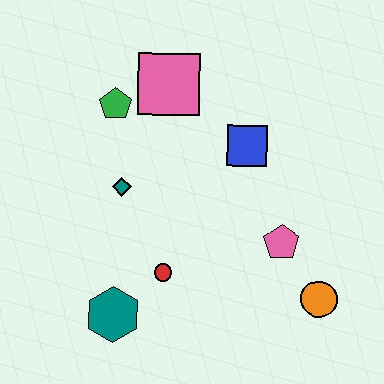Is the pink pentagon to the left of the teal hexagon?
No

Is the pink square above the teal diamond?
Yes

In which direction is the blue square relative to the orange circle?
The blue square is above the orange circle.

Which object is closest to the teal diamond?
The green pentagon is closest to the teal diamond.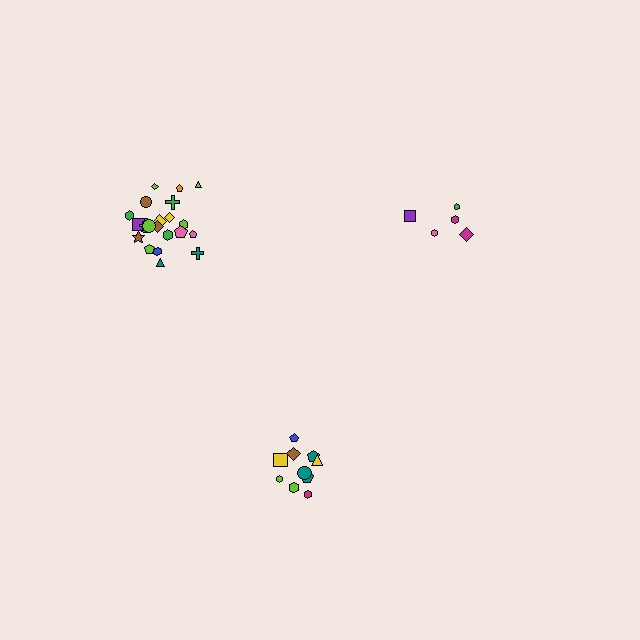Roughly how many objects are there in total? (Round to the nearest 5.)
Roughly 35 objects in total.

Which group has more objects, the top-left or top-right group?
The top-left group.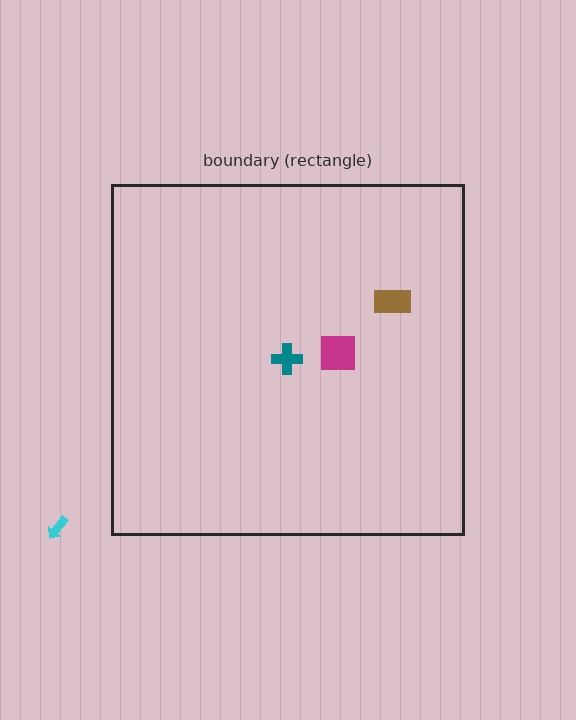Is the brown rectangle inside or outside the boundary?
Inside.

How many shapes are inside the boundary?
3 inside, 1 outside.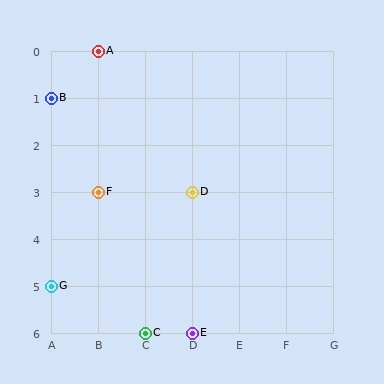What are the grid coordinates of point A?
Point A is at grid coordinates (B, 0).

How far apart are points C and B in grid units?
Points C and B are 2 columns and 5 rows apart (about 5.4 grid units diagonally).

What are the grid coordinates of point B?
Point B is at grid coordinates (A, 1).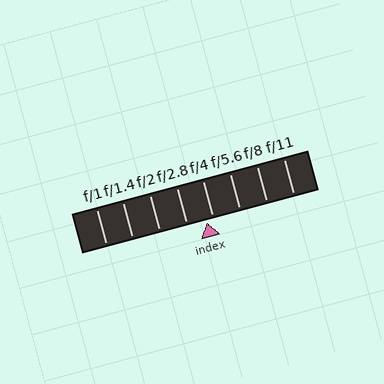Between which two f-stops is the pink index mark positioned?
The index mark is between f/2.8 and f/4.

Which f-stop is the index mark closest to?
The index mark is closest to f/4.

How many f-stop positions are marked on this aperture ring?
There are 8 f-stop positions marked.